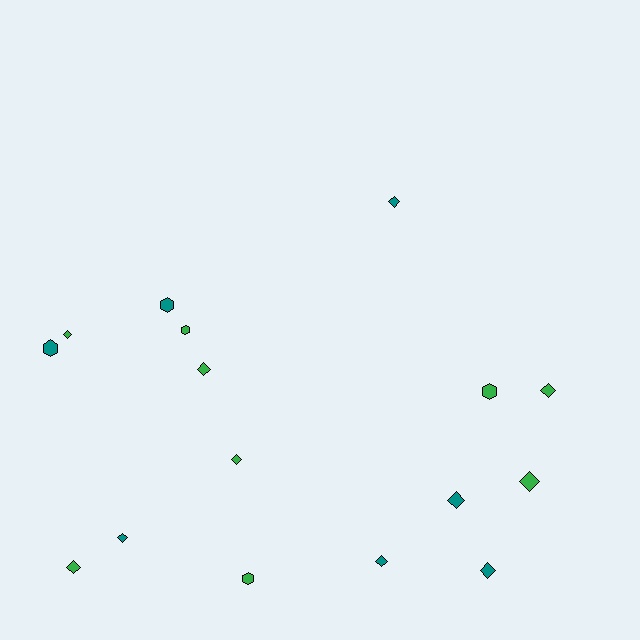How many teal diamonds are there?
There are 5 teal diamonds.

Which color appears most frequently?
Green, with 9 objects.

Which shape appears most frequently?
Diamond, with 11 objects.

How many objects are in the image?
There are 16 objects.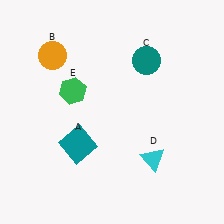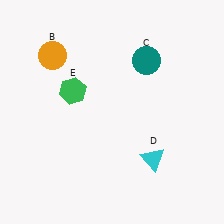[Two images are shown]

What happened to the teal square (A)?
The teal square (A) was removed in Image 2. It was in the bottom-left area of Image 1.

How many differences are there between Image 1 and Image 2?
There is 1 difference between the two images.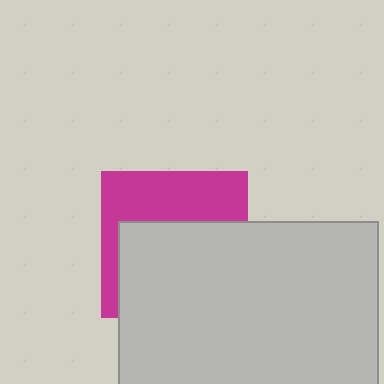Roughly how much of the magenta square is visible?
A small part of it is visible (roughly 41%).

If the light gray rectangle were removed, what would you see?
You would see the complete magenta square.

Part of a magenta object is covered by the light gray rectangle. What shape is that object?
It is a square.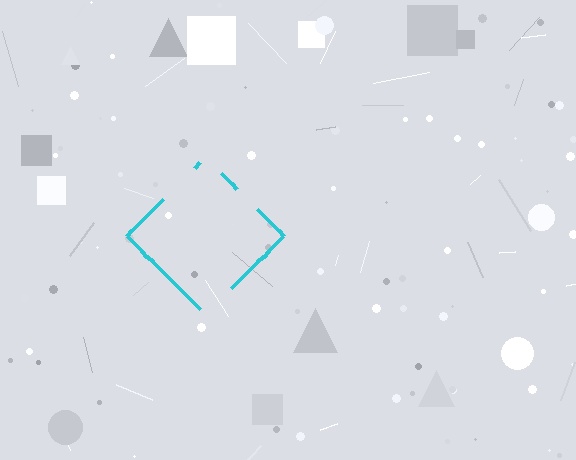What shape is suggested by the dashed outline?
The dashed outline suggests a diamond.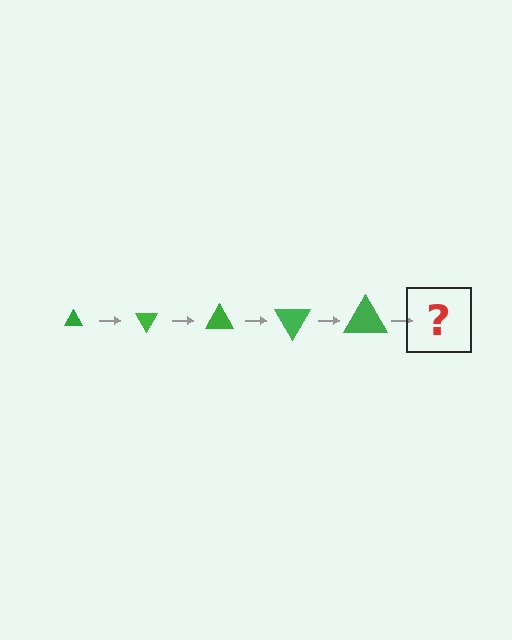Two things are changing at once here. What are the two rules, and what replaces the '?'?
The two rules are that the triangle grows larger each step and it rotates 60 degrees each step. The '?' should be a triangle, larger than the previous one and rotated 300 degrees from the start.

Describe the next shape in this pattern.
It should be a triangle, larger than the previous one and rotated 300 degrees from the start.